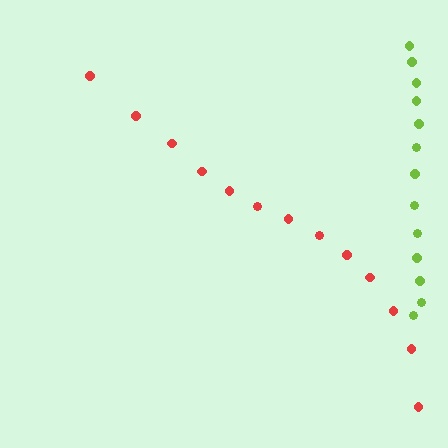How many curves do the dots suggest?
There are 2 distinct paths.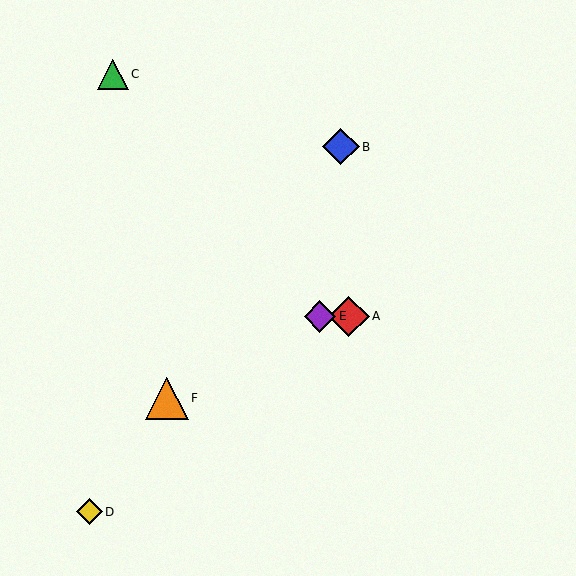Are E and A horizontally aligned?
Yes, both are at y≈316.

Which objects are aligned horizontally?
Objects A, E are aligned horizontally.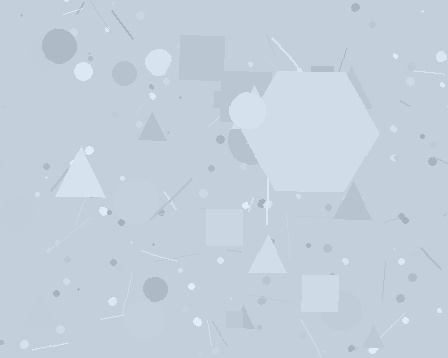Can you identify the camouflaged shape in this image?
The camouflaged shape is a hexagon.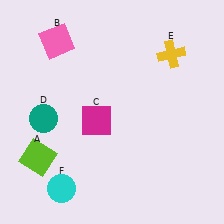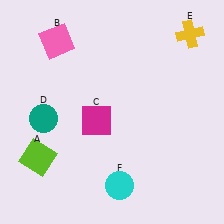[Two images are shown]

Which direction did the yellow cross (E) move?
The yellow cross (E) moved up.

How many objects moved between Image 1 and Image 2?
2 objects moved between the two images.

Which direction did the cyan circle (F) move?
The cyan circle (F) moved right.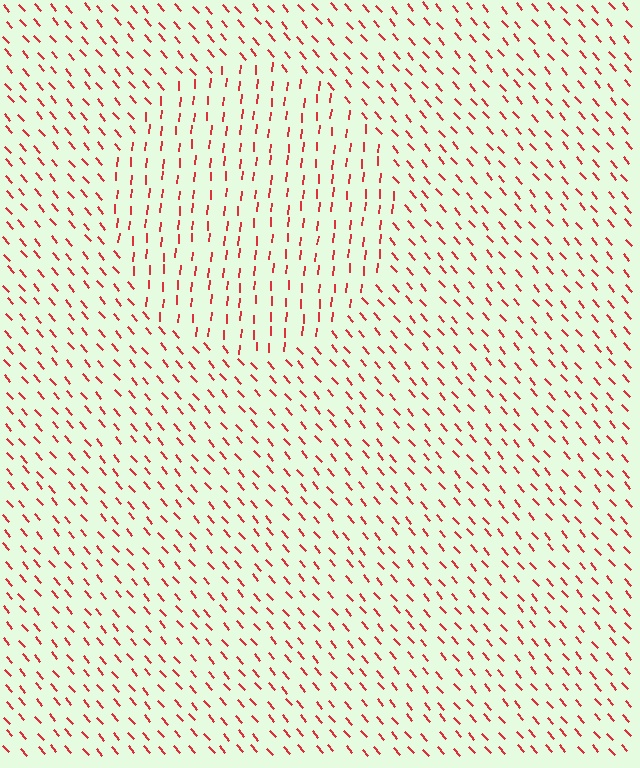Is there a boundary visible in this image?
Yes, there is a texture boundary formed by a change in line orientation.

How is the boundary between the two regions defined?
The boundary is defined purely by a change in line orientation (approximately 45 degrees difference). All lines are the same color and thickness.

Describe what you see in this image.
The image is filled with small red line segments. A circle region in the image has lines oriented differently from the surrounding lines, creating a visible texture boundary.